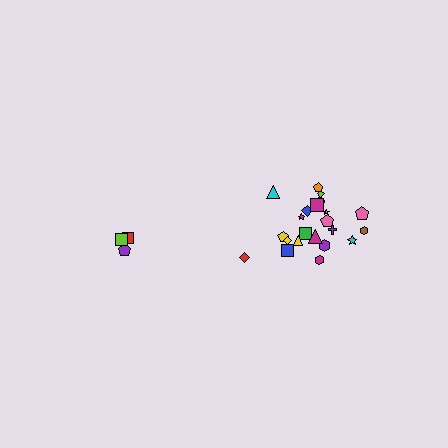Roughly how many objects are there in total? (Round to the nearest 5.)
Roughly 25 objects in total.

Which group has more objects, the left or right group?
The right group.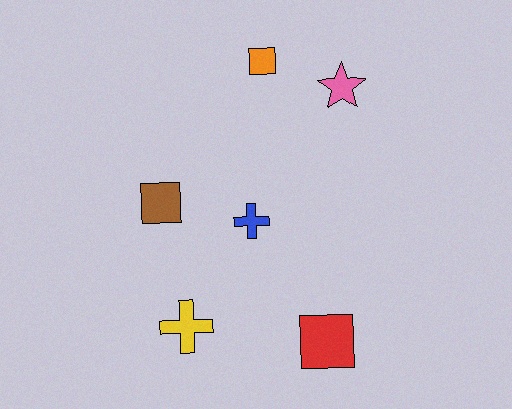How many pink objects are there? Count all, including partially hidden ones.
There is 1 pink object.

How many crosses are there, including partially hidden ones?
There are 2 crosses.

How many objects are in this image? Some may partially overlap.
There are 6 objects.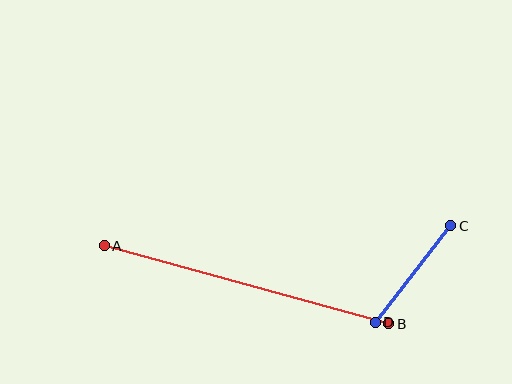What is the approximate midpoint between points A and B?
The midpoint is at approximately (246, 285) pixels.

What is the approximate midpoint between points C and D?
The midpoint is at approximately (413, 274) pixels.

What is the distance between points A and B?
The distance is approximately 295 pixels.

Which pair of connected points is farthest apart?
Points A and B are farthest apart.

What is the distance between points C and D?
The distance is approximately 122 pixels.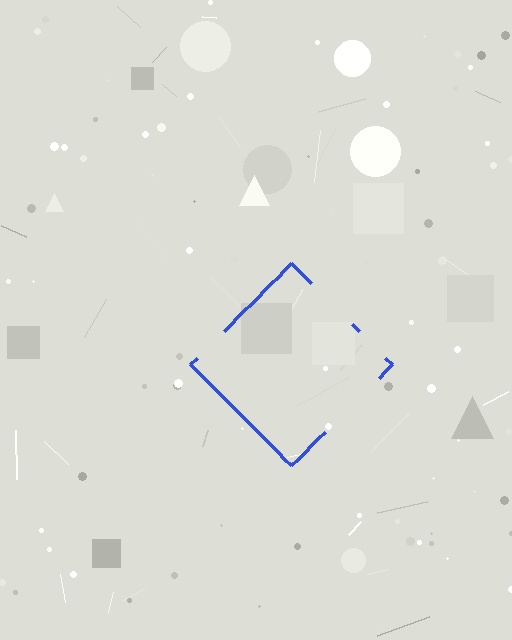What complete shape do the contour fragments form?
The contour fragments form a diamond.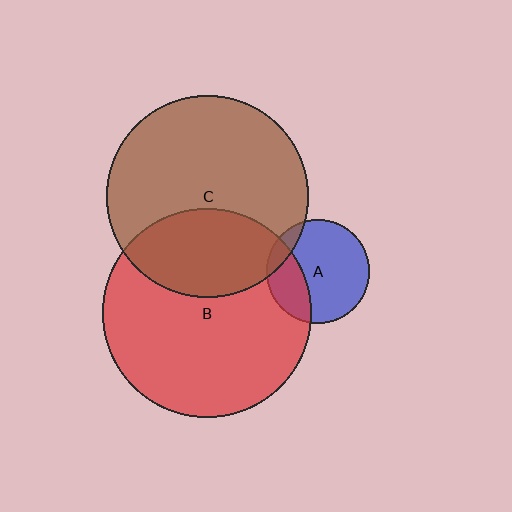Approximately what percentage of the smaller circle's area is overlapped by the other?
Approximately 35%.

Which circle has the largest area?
Circle B (red).